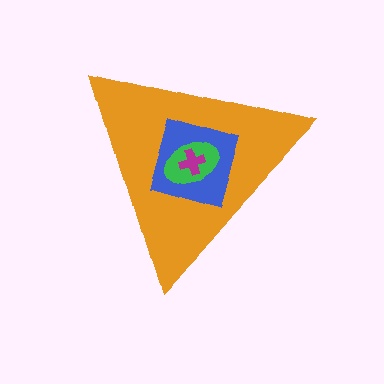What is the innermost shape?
The magenta cross.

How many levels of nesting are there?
4.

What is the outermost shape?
The orange triangle.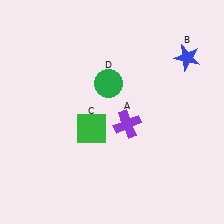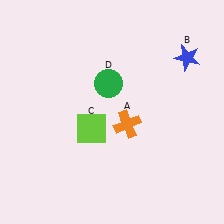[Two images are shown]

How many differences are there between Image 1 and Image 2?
There are 2 differences between the two images.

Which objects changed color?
A changed from purple to orange. C changed from green to lime.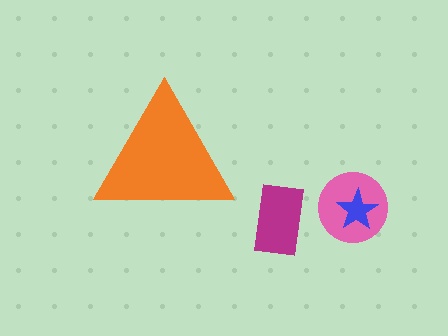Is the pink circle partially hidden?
No, the pink circle is fully visible.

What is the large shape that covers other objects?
An orange triangle.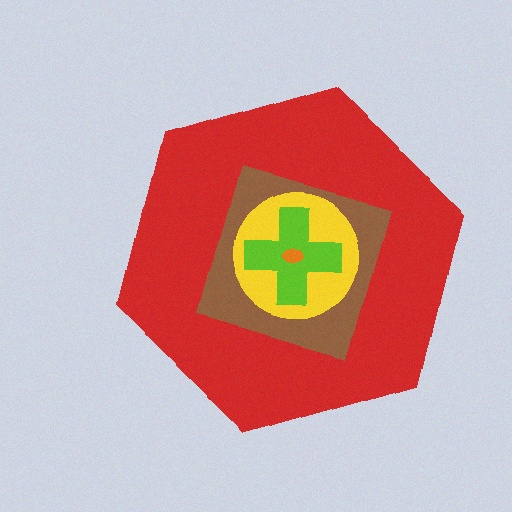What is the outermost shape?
The red hexagon.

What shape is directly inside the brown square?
The yellow circle.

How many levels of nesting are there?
5.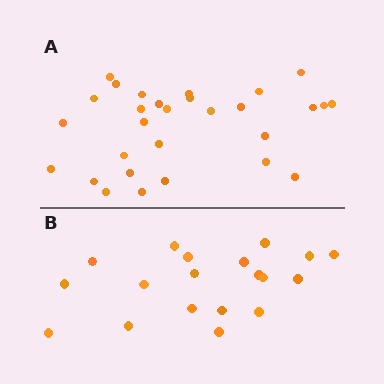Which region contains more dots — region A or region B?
Region A (the top region) has more dots.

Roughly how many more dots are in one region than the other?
Region A has roughly 10 or so more dots than region B.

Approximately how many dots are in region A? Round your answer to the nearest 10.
About 30 dots. (The exact count is 29, which rounds to 30.)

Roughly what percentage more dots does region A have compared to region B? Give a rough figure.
About 55% more.